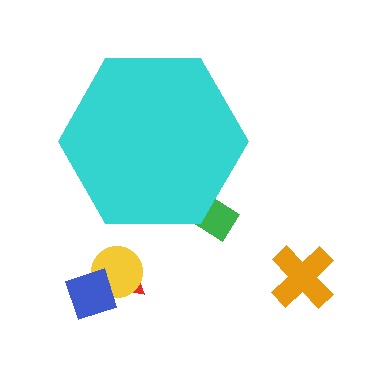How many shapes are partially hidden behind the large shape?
1 shape is partially hidden.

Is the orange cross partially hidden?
No, the orange cross is fully visible.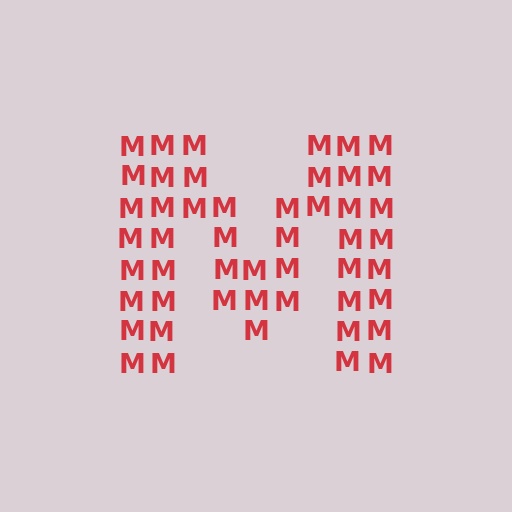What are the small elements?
The small elements are letter M's.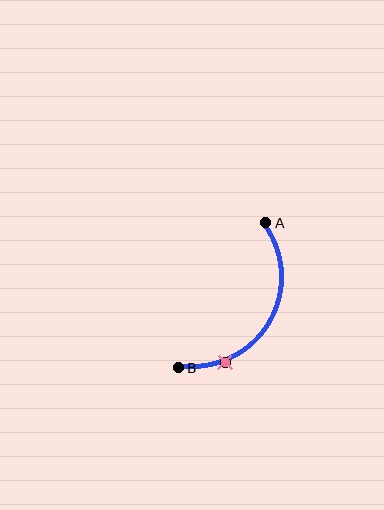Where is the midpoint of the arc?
The arc midpoint is the point on the curve farthest from the straight line joining A and B. It sits to the right of that line.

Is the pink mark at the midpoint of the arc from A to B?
No. The pink mark lies on the arc but is closer to endpoint B. The arc midpoint would be at the point on the curve equidistant along the arc from both A and B.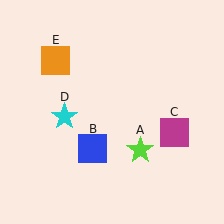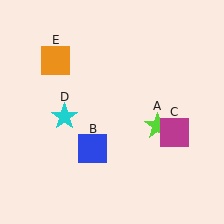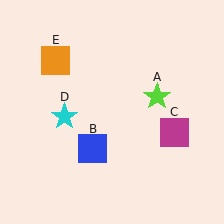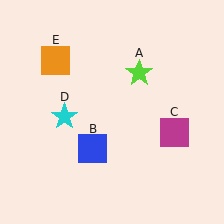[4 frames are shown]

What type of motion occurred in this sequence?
The lime star (object A) rotated counterclockwise around the center of the scene.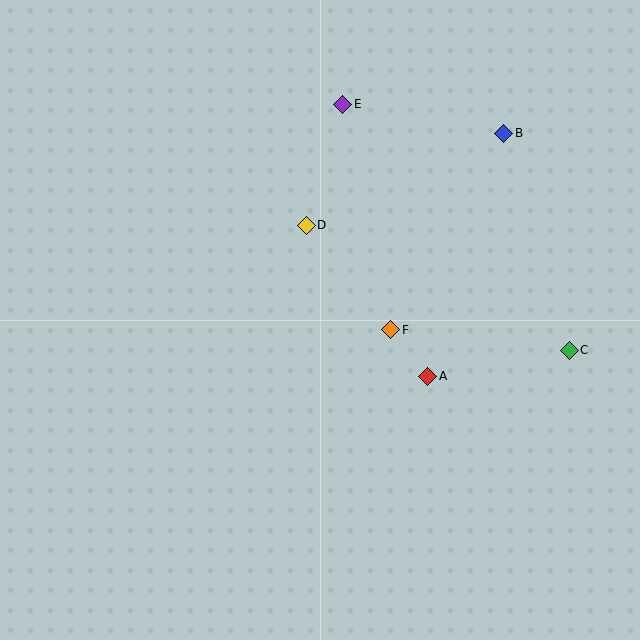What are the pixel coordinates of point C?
Point C is at (569, 350).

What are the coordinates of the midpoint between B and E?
The midpoint between B and E is at (423, 119).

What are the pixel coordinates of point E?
Point E is at (343, 104).